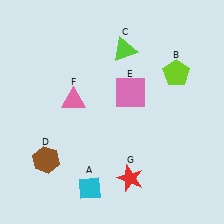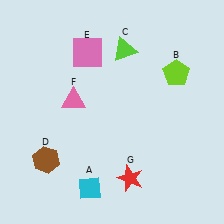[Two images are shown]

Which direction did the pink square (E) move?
The pink square (E) moved left.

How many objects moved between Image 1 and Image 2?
1 object moved between the two images.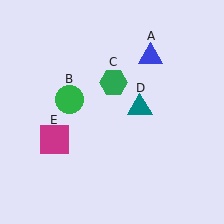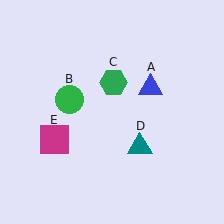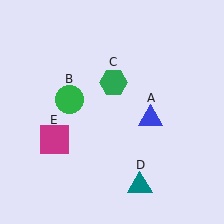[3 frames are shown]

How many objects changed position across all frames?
2 objects changed position: blue triangle (object A), teal triangle (object D).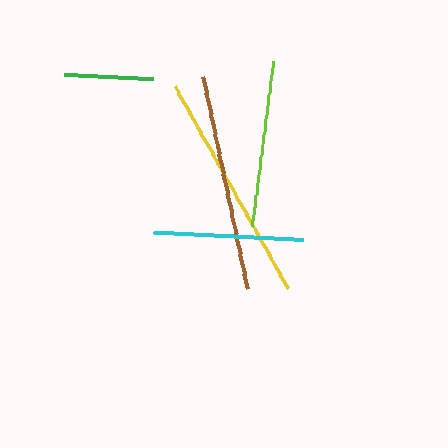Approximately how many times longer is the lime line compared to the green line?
The lime line is approximately 1.9 times the length of the green line.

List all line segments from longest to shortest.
From longest to shortest: yellow, brown, lime, cyan, green.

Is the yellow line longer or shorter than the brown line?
The yellow line is longer than the brown line.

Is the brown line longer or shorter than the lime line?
The brown line is longer than the lime line.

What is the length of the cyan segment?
The cyan segment is approximately 150 pixels long.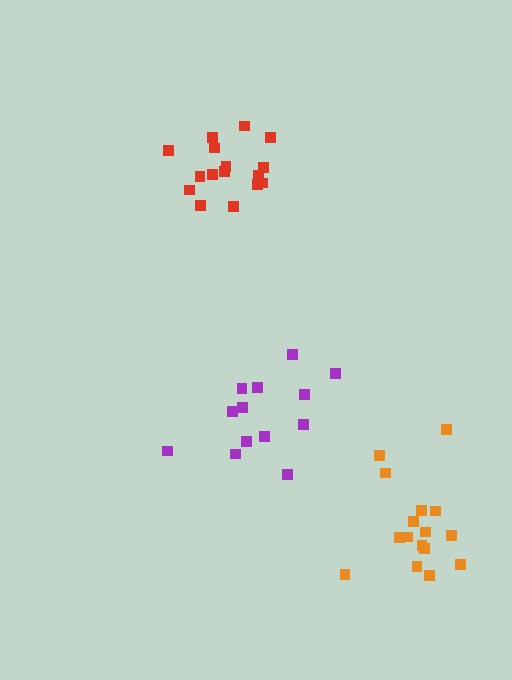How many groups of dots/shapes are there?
There are 3 groups.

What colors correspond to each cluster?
The clusters are colored: purple, red, orange.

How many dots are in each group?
Group 1: 13 dots, Group 2: 16 dots, Group 3: 16 dots (45 total).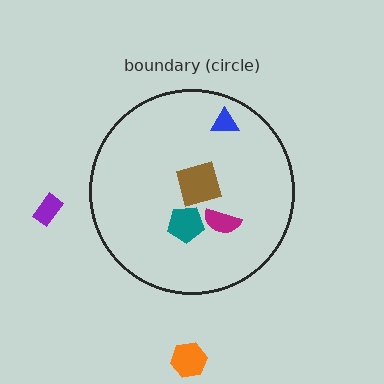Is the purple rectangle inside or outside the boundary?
Outside.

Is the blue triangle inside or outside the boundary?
Inside.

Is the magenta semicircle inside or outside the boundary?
Inside.